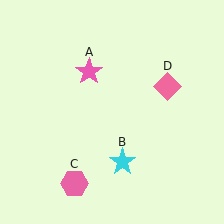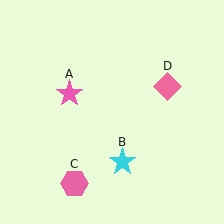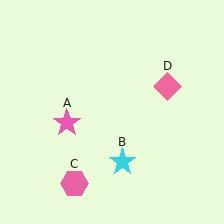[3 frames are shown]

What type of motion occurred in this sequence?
The pink star (object A) rotated counterclockwise around the center of the scene.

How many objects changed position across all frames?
1 object changed position: pink star (object A).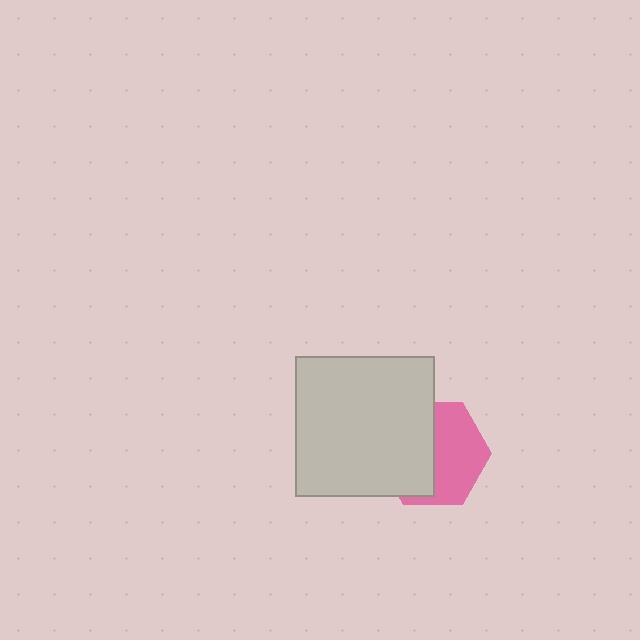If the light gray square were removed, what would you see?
You would see the complete pink hexagon.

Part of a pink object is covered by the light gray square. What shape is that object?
It is a hexagon.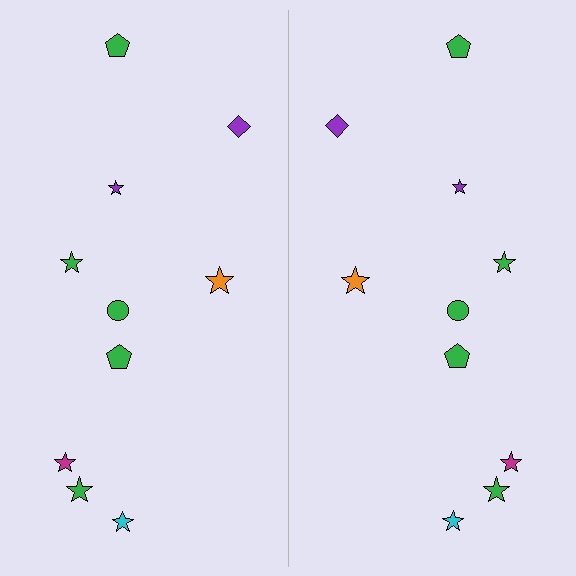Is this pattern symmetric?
Yes, this pattern has bilateral (reflection) symmetry.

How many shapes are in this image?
There are 20 shapes in this image.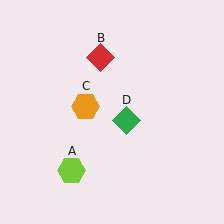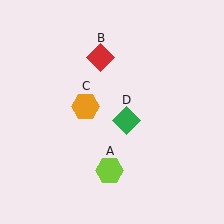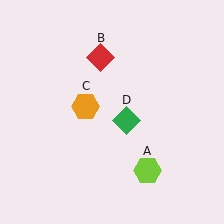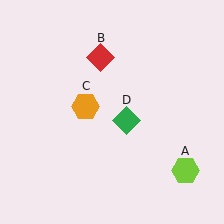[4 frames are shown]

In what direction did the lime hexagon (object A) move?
The lime hexagon (object A) moved right.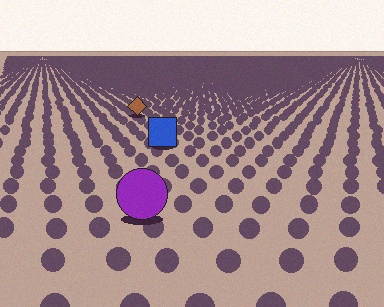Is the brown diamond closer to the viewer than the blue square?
No. The blue square is closer — you can tell from the texture gradient: the ground texture is coarser near it.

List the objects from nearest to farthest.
From nearest to farthest: the purple circle, the blue square, the brown diamond.